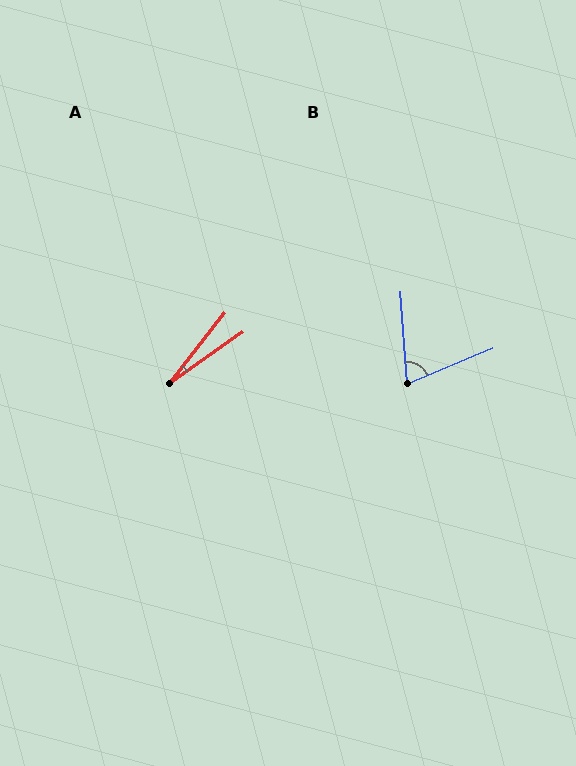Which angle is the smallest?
A, at approximately 17 degrees.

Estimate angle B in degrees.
Approximately 71 degrees.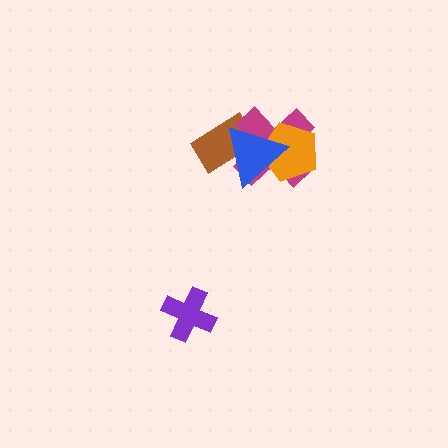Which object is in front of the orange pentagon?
The blue triangle is in front of the orange pentagon.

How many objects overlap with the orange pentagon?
2 objects overlap with the orange pentagon.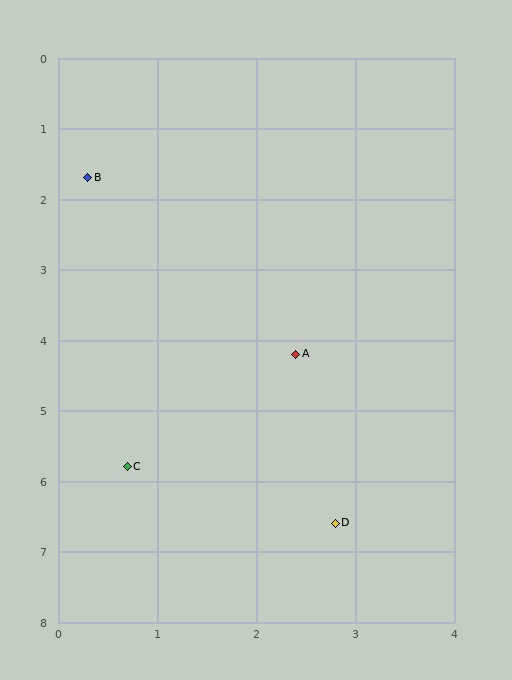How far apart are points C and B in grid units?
Points C and B are about 4.1 grid units apart.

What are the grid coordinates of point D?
Point D is at approximately (2.8, 6.6).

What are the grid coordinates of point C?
Point C is at approximately (0.7, 5.8).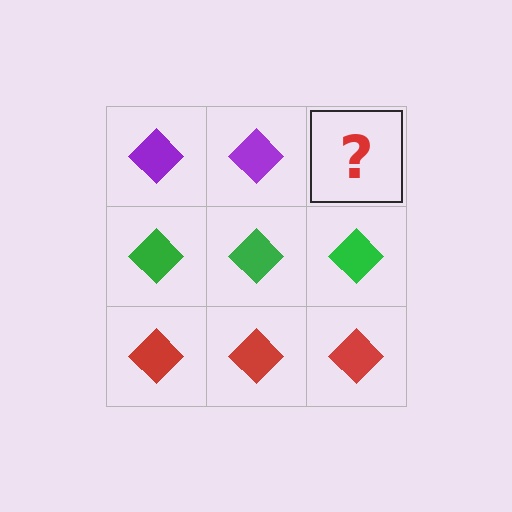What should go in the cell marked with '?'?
The missing cell should contain a purple diamond.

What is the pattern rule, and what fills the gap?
The rule is that each row has a consistent color. The gap should be filled with a purple diamond.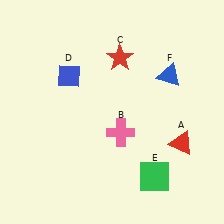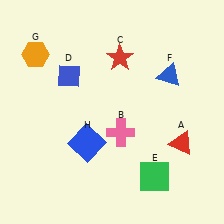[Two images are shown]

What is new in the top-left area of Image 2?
An orange hexagon (G) was added in the top-left area of Image 2.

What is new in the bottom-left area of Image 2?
A blue square (H) was added in the bottom-left area of Image 2.